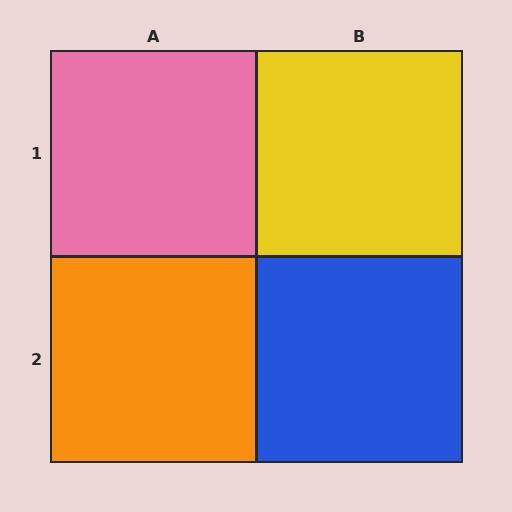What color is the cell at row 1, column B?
Yellow.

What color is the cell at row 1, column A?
Pink.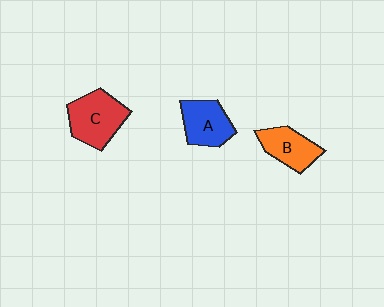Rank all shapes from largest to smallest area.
From largest to smallest: C (red), A (blue), B (orange).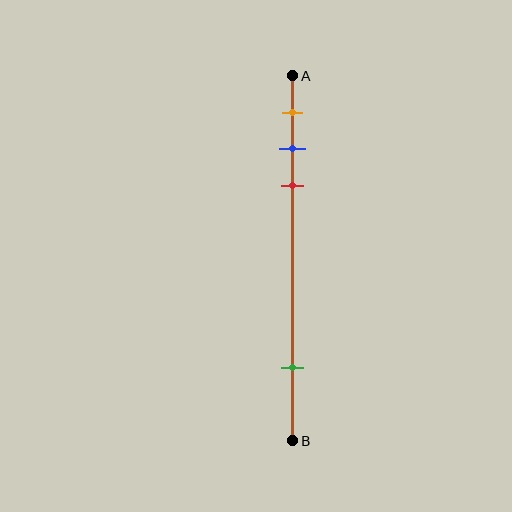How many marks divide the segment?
There are 4 marks dividing the segment.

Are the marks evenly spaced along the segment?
No, the marks are not evenly spaced.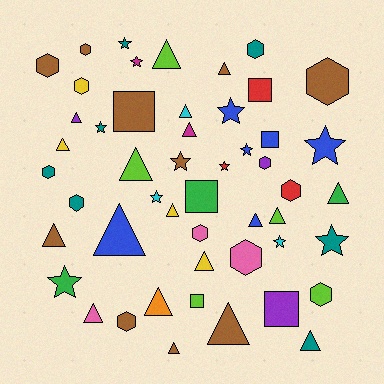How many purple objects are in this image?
There are 3 purple objects.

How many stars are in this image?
There are 12 stars.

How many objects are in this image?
There are 50 objects.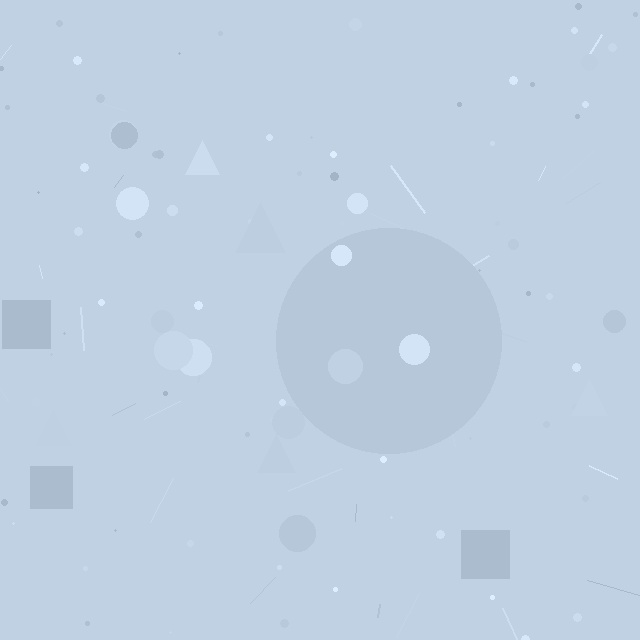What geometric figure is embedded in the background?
A circle is embedded in the background.